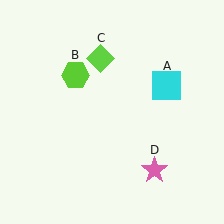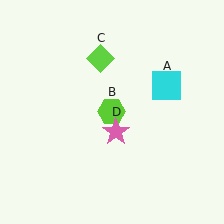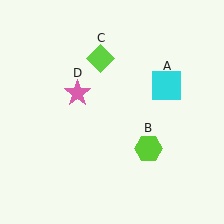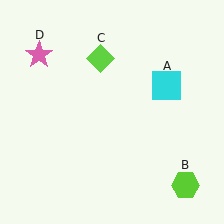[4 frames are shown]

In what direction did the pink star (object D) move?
The pink star (object D) moved up and to the left.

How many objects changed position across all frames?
2 objects changed position: lime hexagon (object B), pink star (object D).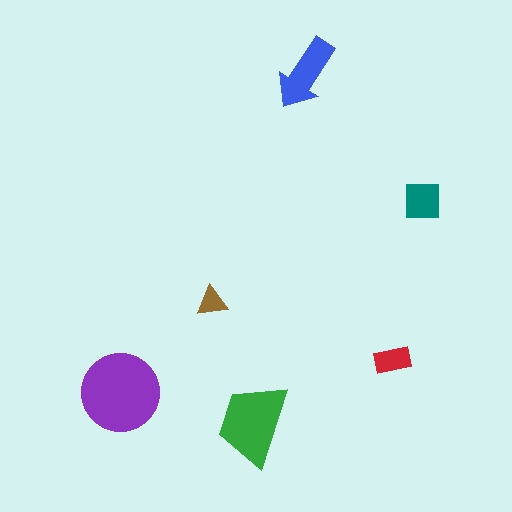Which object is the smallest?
The brown triangle.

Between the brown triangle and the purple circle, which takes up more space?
The purple circle.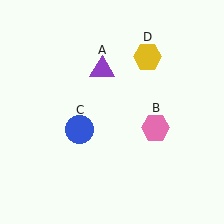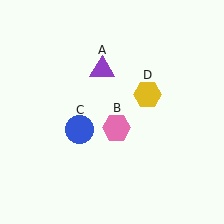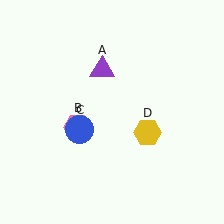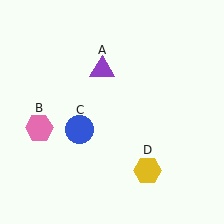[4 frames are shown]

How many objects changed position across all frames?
2 objects changed position: pink hexagon (object B), yellow hexagon (object D).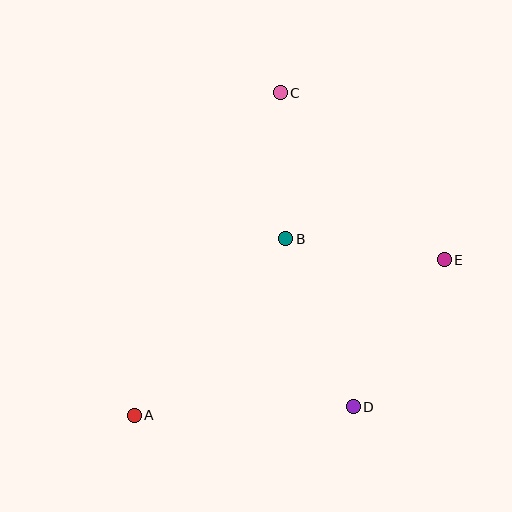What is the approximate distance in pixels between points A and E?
The distance between A and E is approximately 346 pixels.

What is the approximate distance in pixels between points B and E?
The distance between B and E is approximately 160 pixels.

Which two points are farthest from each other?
Points A and C are farthest from each other.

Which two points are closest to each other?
Points B and C are closest to each other.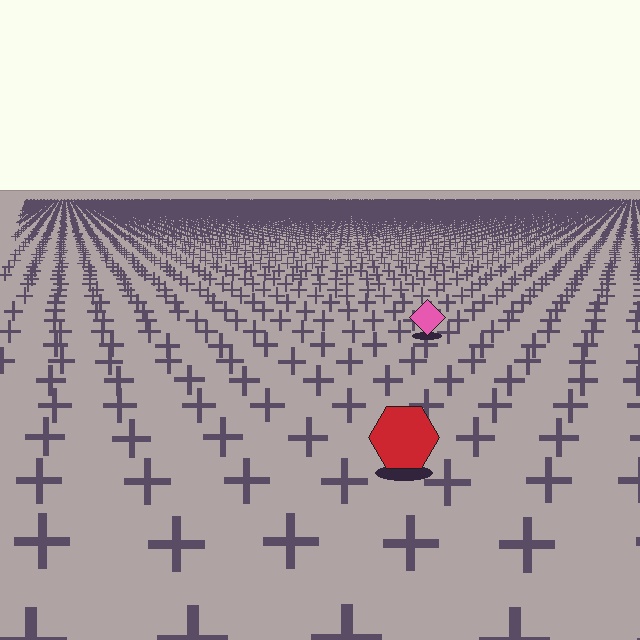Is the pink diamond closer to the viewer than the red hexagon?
No. The red hexagon is closer — you can tell from the texture gradient: the ground texture is coarser near it.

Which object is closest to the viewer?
The red hexagon is closest. The texture marks near it are larger and more spread out.